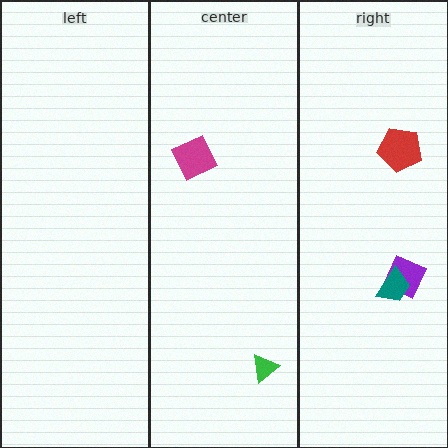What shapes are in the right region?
The red pentagon, the purple square, the teal trapezoid.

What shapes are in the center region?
The green triangle, the magenta diamond.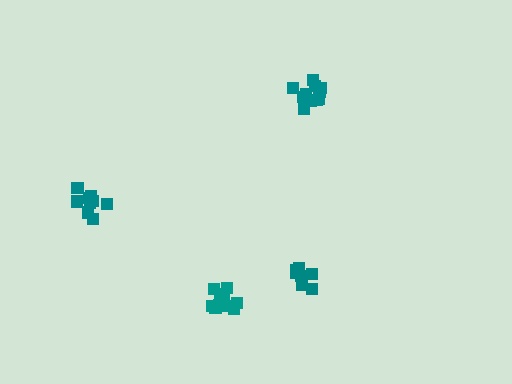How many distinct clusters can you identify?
There are 4 distinct clusters.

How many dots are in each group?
Group 1: 11 dots, Group 2: 12 dots, Group 3: 9 dots, Group 4: 7 dots (39 total).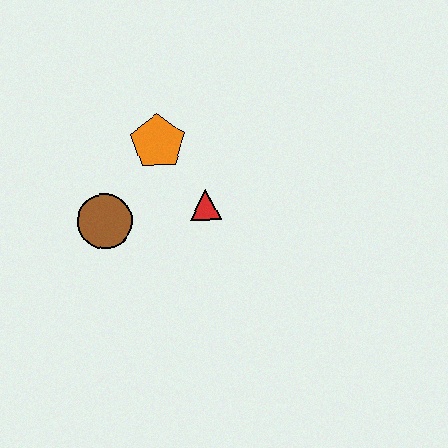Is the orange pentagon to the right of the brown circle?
Yes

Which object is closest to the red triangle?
The orange pentagon is closest to the red triangle.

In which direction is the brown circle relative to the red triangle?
The brown circle is to the left of the red triangle.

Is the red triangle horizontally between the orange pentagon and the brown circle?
No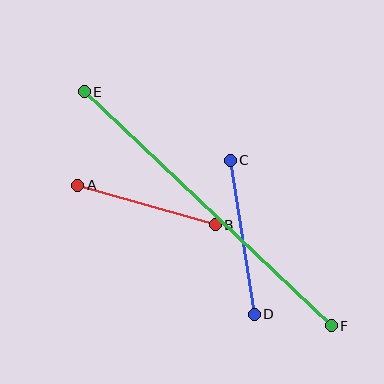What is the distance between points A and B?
The distance is approximately 143 pixels.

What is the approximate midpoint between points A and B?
The midpoint is at approximately (147, 205) pixels.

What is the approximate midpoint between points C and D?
The midpoint is at approximately (242, 237) pixels.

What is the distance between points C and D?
The distance is approximately 156 pixels.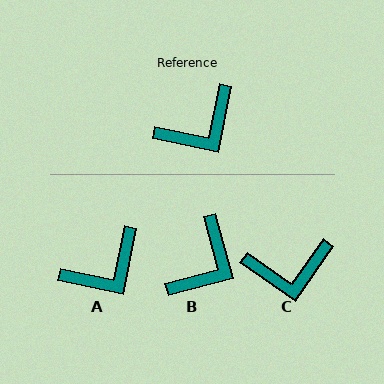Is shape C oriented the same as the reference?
No, it is off by about 23 degrees.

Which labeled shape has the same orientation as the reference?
A.